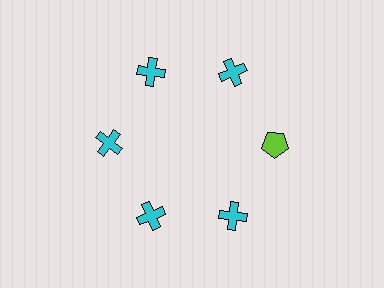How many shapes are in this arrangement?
There are 6 shapes arranged in a ring pattern.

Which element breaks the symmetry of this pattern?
The lime pentagon at roughly the 3 o'clock position breaks the symmetry. All other shapes are cyan crosses.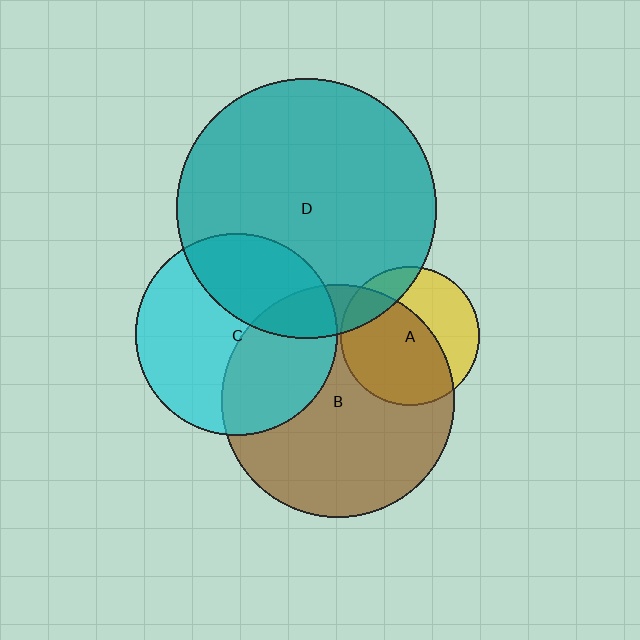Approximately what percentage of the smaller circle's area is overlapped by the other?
Approximately 35%.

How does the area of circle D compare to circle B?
Approximately 1.3 times.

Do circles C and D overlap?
Yes.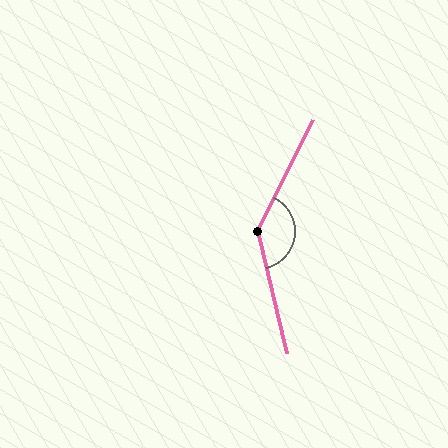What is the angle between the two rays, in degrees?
Approximately 140 degrees.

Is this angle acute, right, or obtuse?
It is obtuse.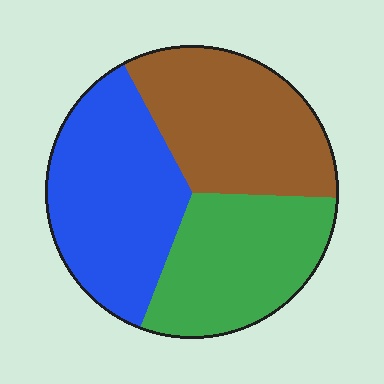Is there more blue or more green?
Blue.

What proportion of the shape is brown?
Brown takes up about one third (1/3) of the shape.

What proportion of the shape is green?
Green takes up about one third (1/3) of the shape.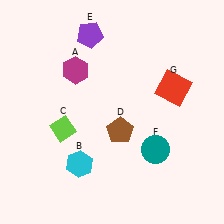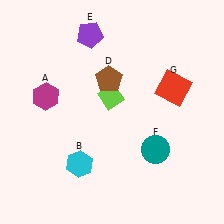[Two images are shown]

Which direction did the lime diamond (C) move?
The lime diamond (C) moved right.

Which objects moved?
The objects that moved are: the magenta hexagon (A), the lime diamond (C), the brown pentagon (D).